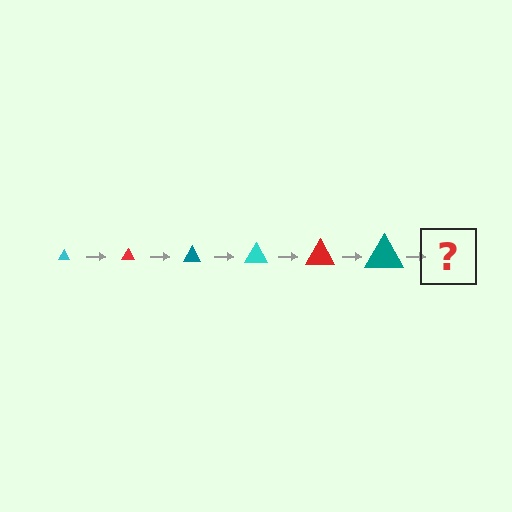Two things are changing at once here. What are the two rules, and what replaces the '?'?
The two rules are that the triangle grows larger each step and the color cycles through cyan, red, and teal. The '?' should be a cyan triangle, larger than the previous one.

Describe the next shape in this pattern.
It should be a cyan triangle, larger than the previous one.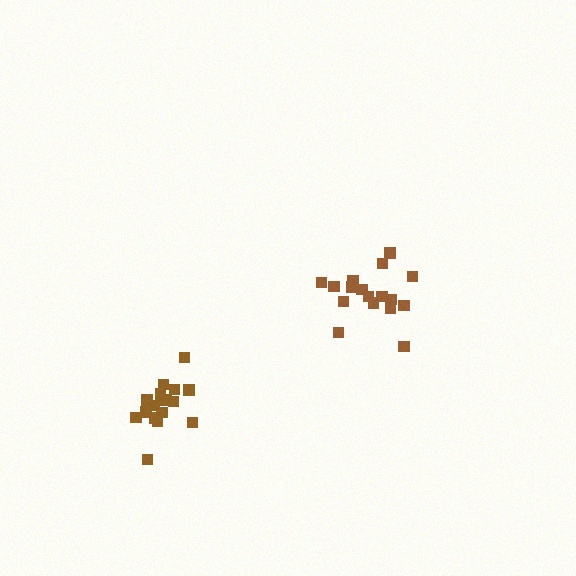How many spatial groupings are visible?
There are 2 spatial groupings.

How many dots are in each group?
Group 1: 18 dots, Group 2: 17 dots (35 total).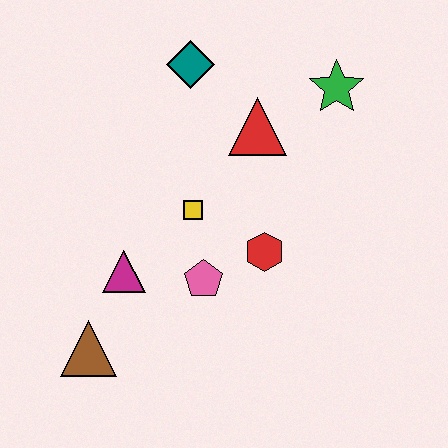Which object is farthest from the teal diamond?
The brown triangle is farthest from the teal diamond.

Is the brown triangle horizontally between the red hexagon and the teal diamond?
No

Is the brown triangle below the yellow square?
Yes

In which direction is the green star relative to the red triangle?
The green star is to the right of the red triangle.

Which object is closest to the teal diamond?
The red triangle is closest to the teal diamond.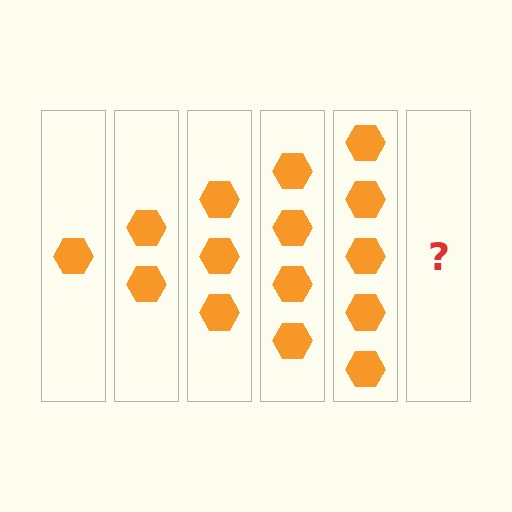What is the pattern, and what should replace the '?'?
The pattern is that each step adds one more hexagon. The '?' should be 6 hexagons.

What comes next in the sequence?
The next element should be 6 hexagons.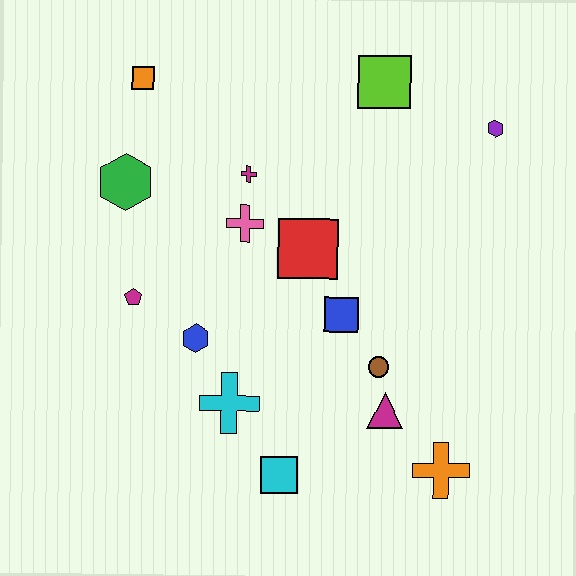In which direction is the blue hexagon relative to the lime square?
The blue hexagon is below the lime square.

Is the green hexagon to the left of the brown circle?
Yes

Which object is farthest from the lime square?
The cyan square is farthest from the lime square.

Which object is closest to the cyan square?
The cyan cross is closest to the cyan square.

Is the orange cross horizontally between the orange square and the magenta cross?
No